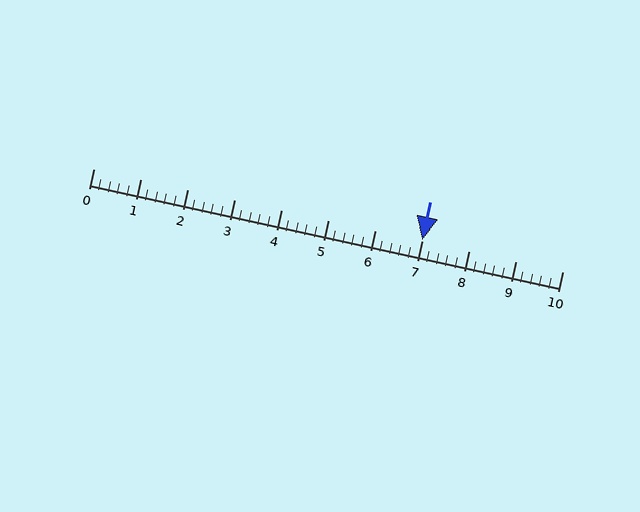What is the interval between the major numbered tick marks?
The major tick marks are spaced 1 units apart.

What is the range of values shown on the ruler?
The ruler shows values from 0 to 10.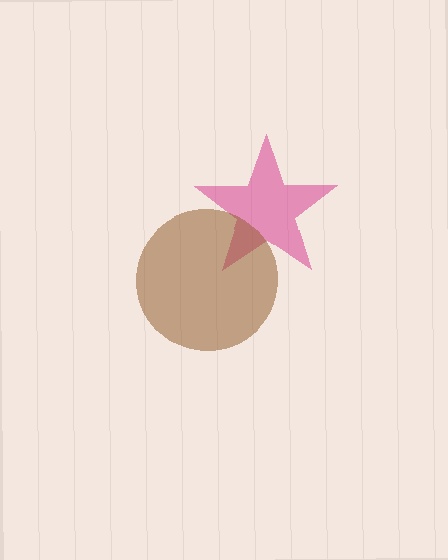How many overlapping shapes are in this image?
There are 2 overlapping shapes in the image.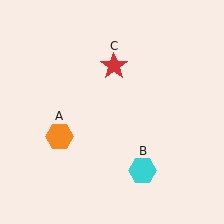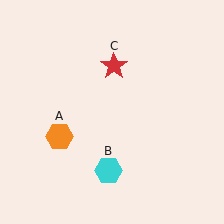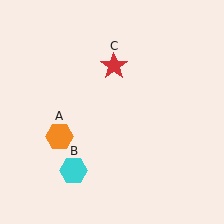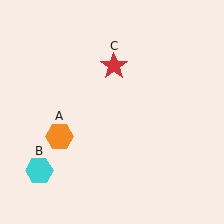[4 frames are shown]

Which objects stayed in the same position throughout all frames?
Orange hexagon (object A) and red star (object C) remained stationary.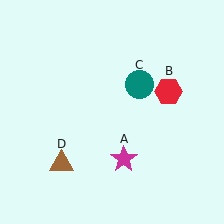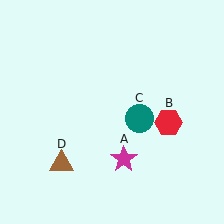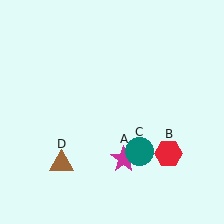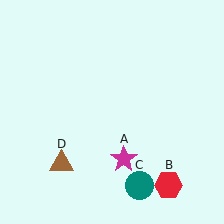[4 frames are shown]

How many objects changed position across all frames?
2 objects changed position: red hexagon (object B), teal circle (object C).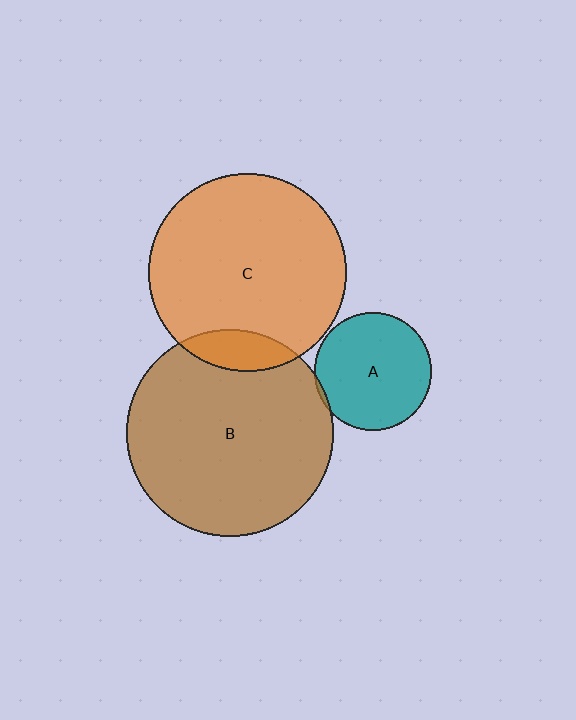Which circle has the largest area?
Circle B (brown).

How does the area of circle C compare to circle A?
Approximately 2.8 times.